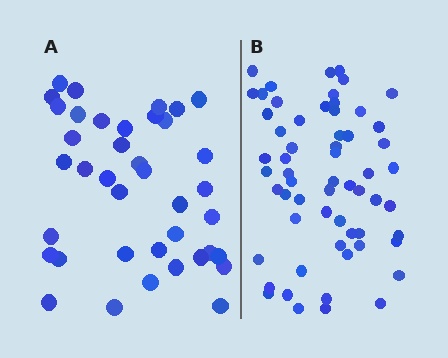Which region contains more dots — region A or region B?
Region B (the right region) has more dots.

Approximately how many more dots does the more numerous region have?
Region B has approximately 20 more dots than region A.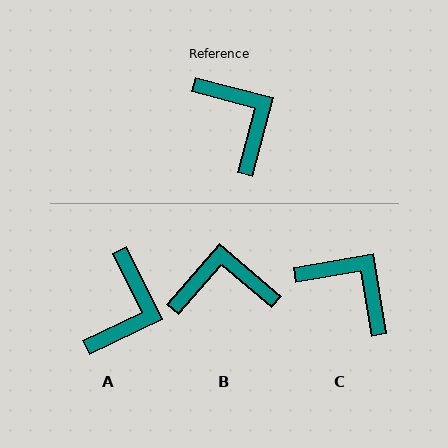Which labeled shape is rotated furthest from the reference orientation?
B, about 64 degrees away.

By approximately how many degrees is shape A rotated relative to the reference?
Approximately 49 degrees clockwise.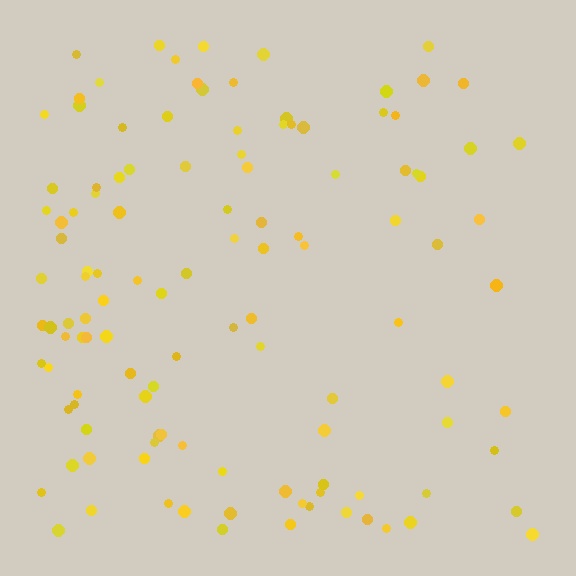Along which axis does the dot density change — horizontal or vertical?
Horizontal.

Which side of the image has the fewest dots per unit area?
The right.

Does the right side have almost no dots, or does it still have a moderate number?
Still a moderate number, just noticeably fewer than the left.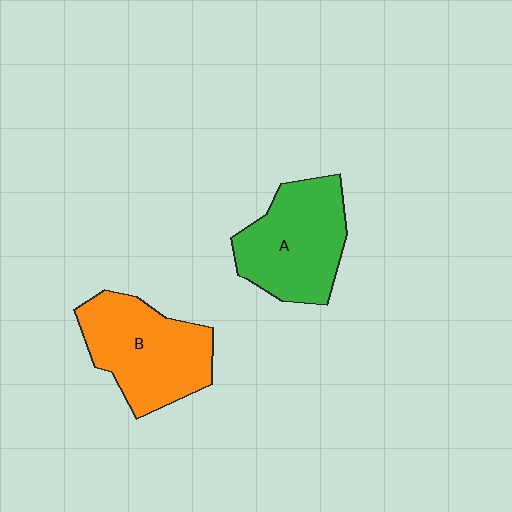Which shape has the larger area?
Shape B (orange).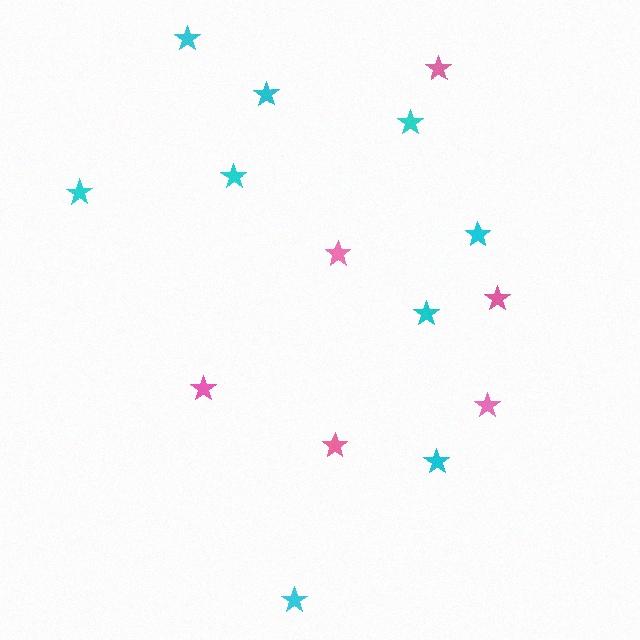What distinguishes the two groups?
There are 2 groups: one group of cyan stars (9) and one group of pink stars (6).